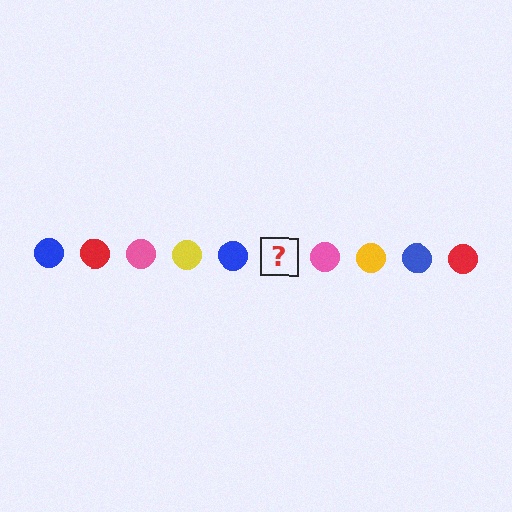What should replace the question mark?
The question mark should be replaced with a red circle.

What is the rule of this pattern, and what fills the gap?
The rule is that the pattern cycles through blue, red, pink, yellow circles. The gap should be filled with a red circle.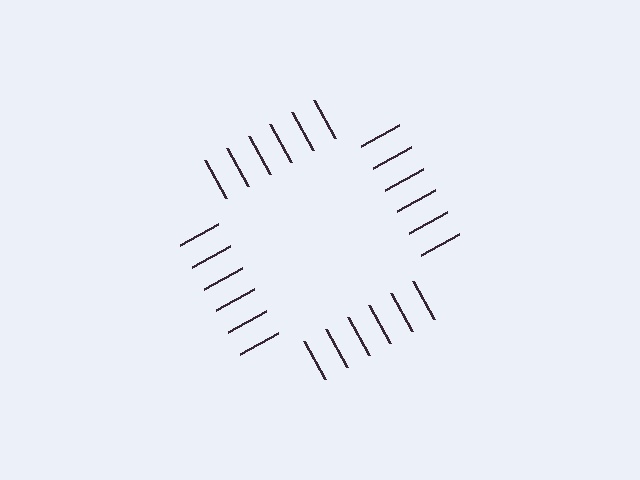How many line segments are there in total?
24 — 6 along each of the 4 edges.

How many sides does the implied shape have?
4 sides — the line-ends trace a square.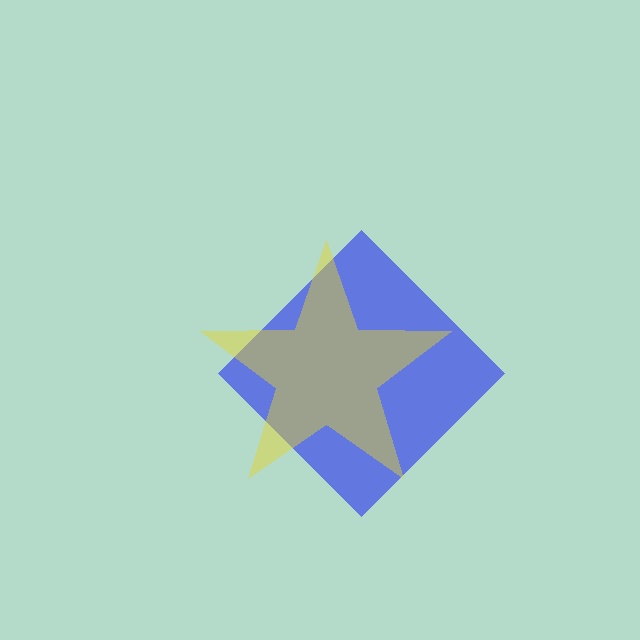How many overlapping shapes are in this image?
There are 2 overlapping shapes in the image.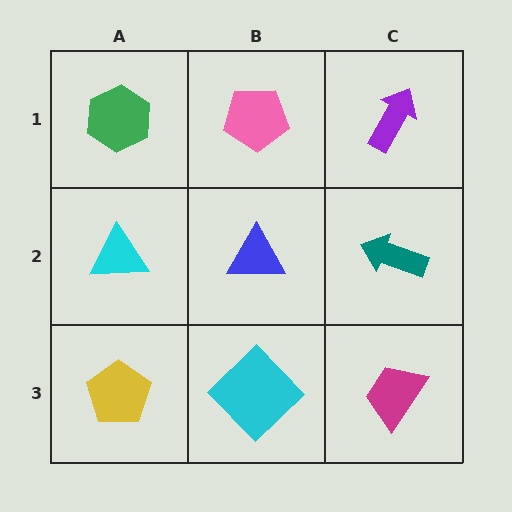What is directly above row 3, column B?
A blue triangle.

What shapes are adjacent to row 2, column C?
A purple arrow (row 1, column C), a magenta trapezoid (row 3, column C), a blue triangle (row 2, column B).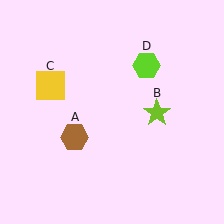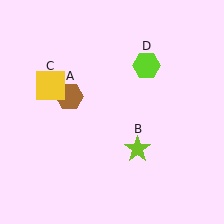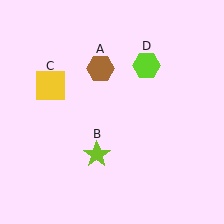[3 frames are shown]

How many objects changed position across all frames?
2 objects changed position: brown hexagon (object A), lime star (object B).